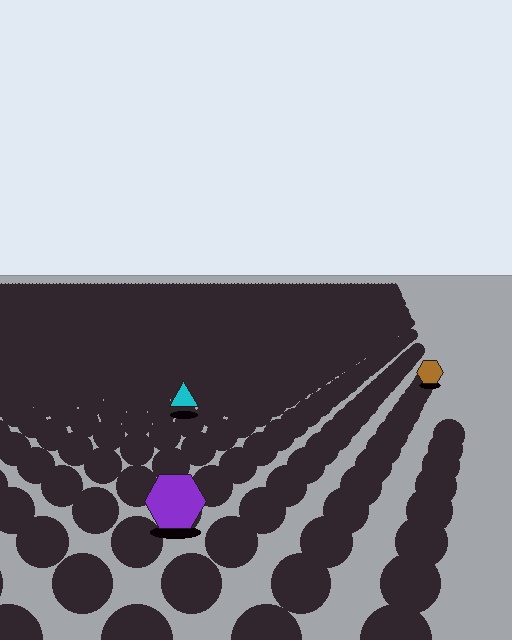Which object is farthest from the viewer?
The brown hexagon is farthest from the viewer. It appears smaller and the ground texture around it is denser.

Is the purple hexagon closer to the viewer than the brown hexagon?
Yes. The purple hexagon is closer — you can tell from the texture gradient: the ground texture is coarser near it.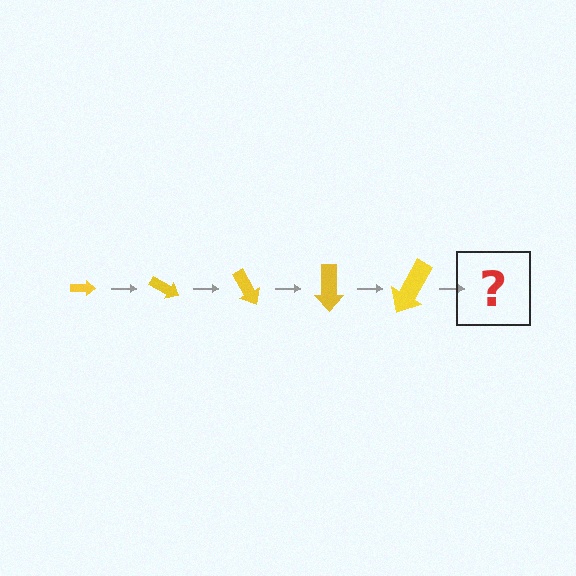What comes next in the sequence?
The next element should be an arrow, larger than the previous one and rotated 150 degrees from the start.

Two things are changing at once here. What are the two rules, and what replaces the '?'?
The two rules are that the arrow grows larger each step and it rotates 30 degrees each step. The '?' should be an arrow, larger than the previous one and rotated 150 degrees from the start.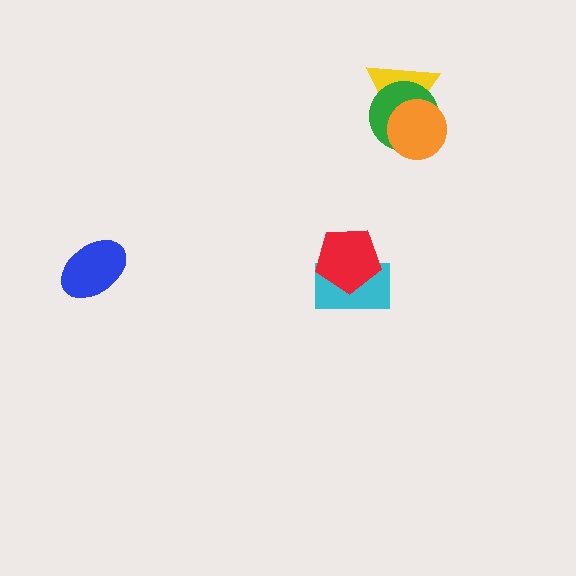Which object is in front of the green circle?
The orange circle is in front of the green circle.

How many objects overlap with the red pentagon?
1 object overlaps with the red pentagon.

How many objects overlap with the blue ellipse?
0 objects overlap with the blue ellipse.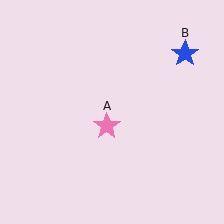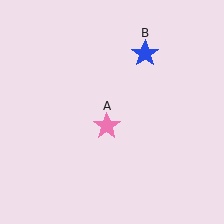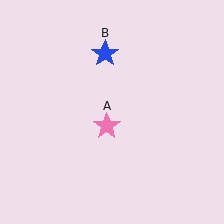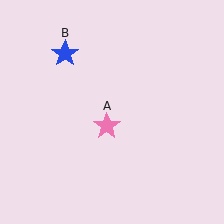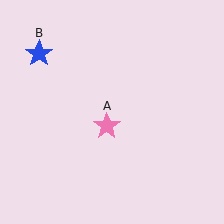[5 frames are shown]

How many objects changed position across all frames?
1 object changed position: blue star (object B).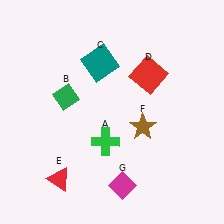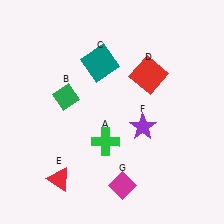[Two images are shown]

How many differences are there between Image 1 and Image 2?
There is 1 difference between the two images.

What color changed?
The star (F) changed from brown in Image 1 to purple in Image 2.